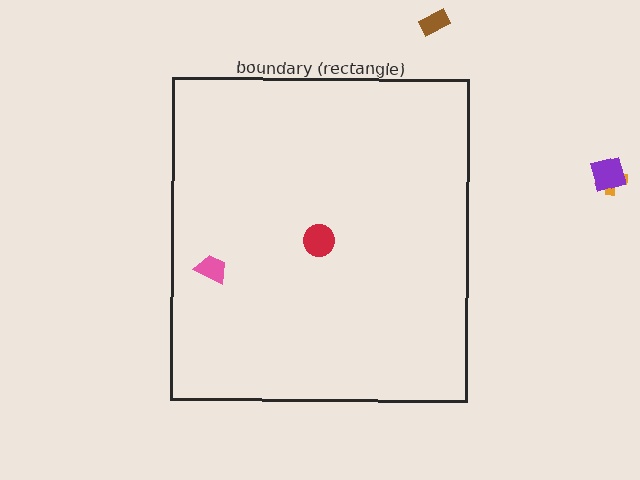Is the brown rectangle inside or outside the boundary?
Outside.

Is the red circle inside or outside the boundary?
Inside.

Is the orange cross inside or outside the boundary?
Outside.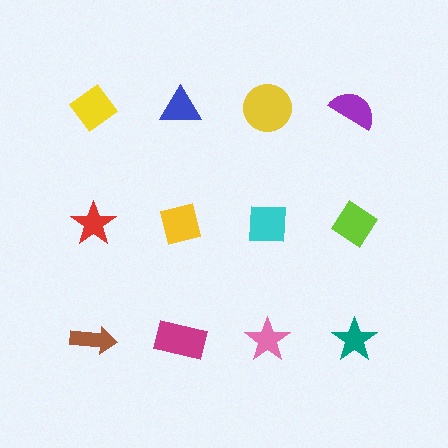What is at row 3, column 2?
A magenta rectangle.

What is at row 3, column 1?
A brown arrow.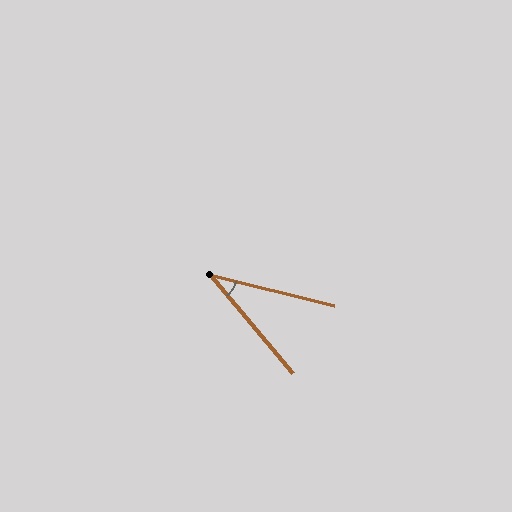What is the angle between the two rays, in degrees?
Approximately 36 degrees.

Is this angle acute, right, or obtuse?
It is acute.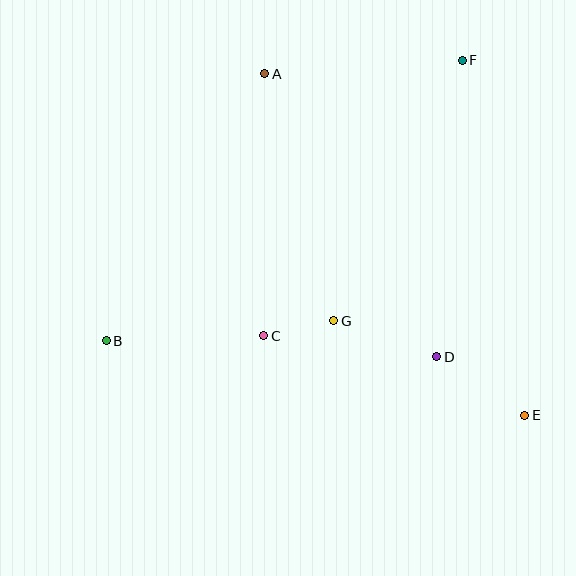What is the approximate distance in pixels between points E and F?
The distance between E and F is approximately 361 pixels.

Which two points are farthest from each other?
Points B and F are farthest from each other.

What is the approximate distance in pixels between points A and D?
The distance between A and D is approximately 331 pixels.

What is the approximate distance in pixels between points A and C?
The distance between A and C is approximately 262 pixels.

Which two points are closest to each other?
Points C and G are closest to each other.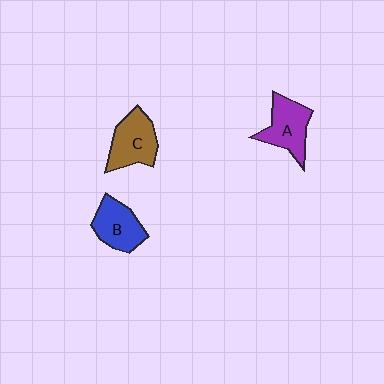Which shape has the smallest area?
Shape B (blue).